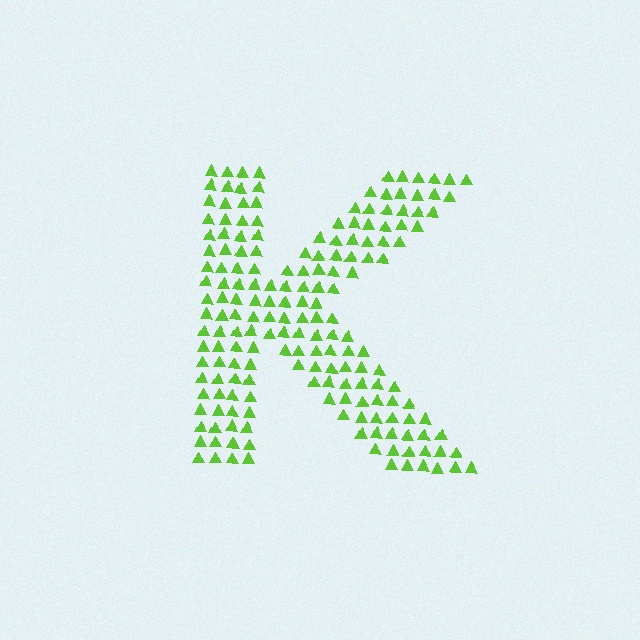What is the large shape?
The large shape is the letter K.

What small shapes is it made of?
It is made of small triangles.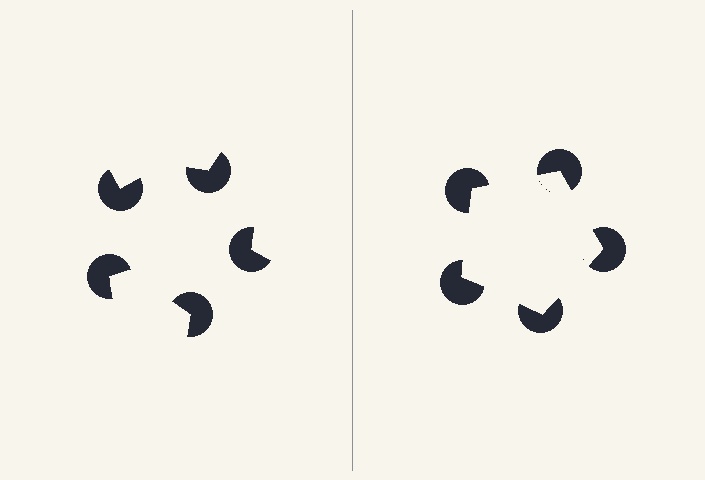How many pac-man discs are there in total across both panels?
10 — 5 on each side.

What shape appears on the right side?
An illusory pentagon.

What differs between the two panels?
The pac-man discs are positioned identically on both sides; only the wedge orientations differ. On the right they align to a pentagon; on the left they are misaligned.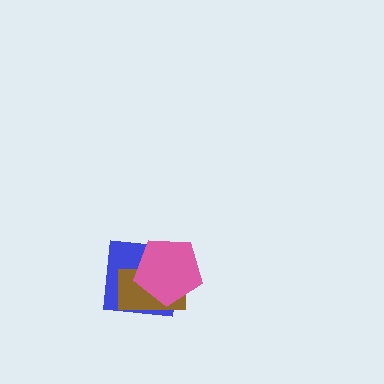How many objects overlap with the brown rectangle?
2 objects overlap with the brown rectangle.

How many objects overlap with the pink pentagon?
2 objects overlap with the pink pentagon.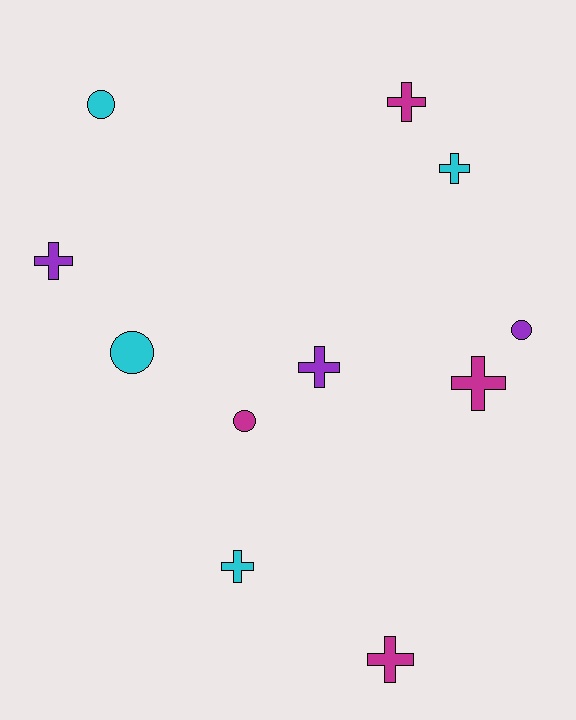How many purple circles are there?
There is 1 purple circle.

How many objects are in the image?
There are 11 objects.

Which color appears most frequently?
Magenta, with 4 objects.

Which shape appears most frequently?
Cross, with 7 objects.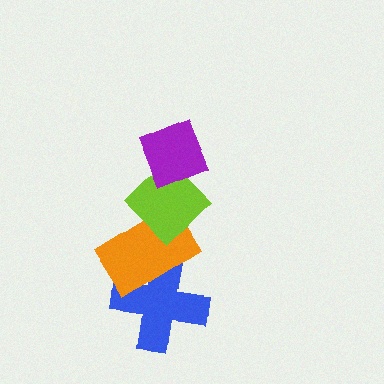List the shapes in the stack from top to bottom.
From top to bottom: the purple diamond, the lime diamond, the orange rectangle, the blue cross.